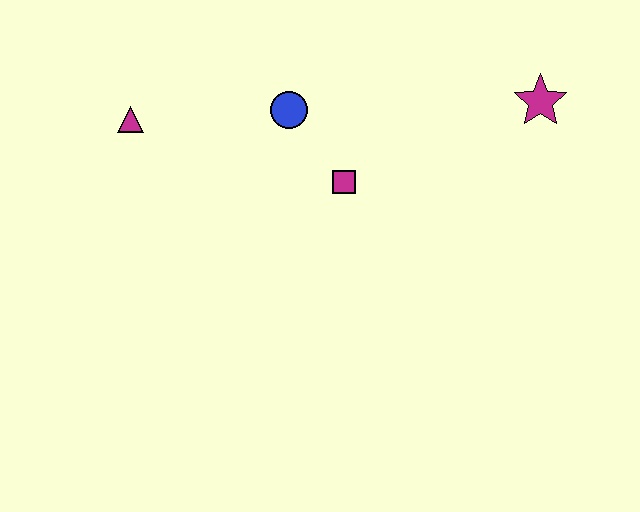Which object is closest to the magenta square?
The blue circle is closest to the magenta square.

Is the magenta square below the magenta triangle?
Yes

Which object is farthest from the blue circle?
The magenta star is farthest from the blue circle.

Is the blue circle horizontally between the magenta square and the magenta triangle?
Yes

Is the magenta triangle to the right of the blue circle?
No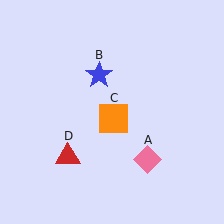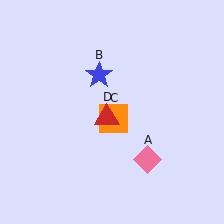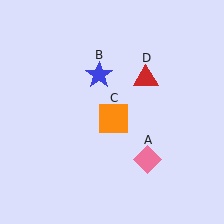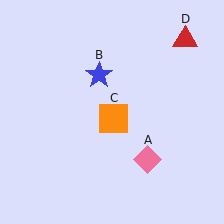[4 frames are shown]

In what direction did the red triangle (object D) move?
The red triangle (object D) moved up and to the right.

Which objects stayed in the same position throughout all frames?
Pink diamond (object A) and blue star (object B) and orange square (object C) remained stationary.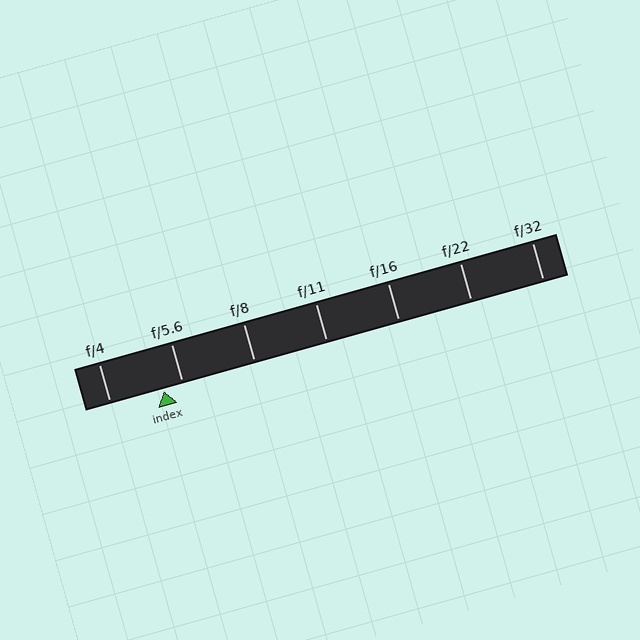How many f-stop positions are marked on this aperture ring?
There are 7 f-stop positions marked.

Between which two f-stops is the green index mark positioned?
The index mark is between f/4 and f/5.6.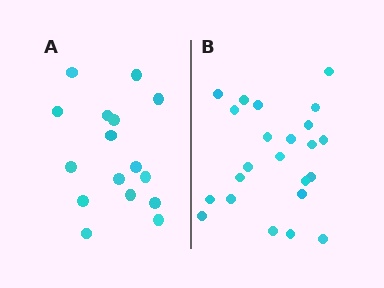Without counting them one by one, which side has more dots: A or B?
Region B (the right region) has more dots.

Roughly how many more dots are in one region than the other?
Region B has roughly 8 or so more dots than region A.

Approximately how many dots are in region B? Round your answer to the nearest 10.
About 20 dots. (The exact count is 23, which rounds to 20.)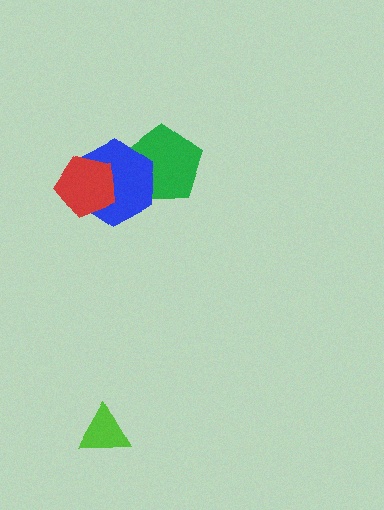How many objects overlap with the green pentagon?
1 object overlaps with the green pentagon.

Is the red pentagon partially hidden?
No, no other shape covers it.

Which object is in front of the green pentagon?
The blue hexagon is in front of the green pentagon.